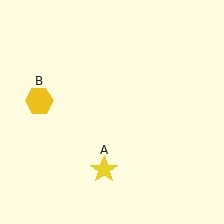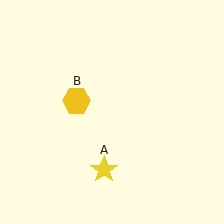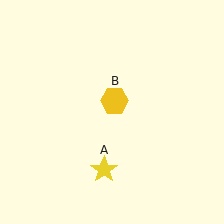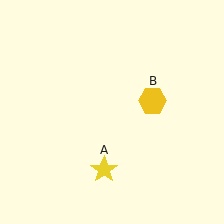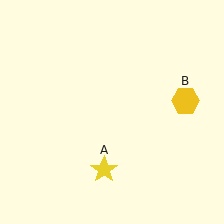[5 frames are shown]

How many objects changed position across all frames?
1 object changed position: yellow hexagon (object B).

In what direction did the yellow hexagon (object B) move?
The yellow hexagon (object B) moved right.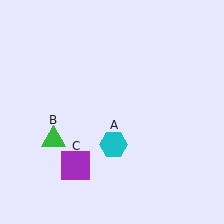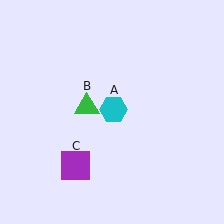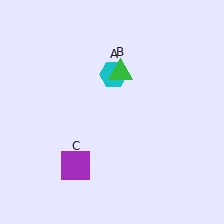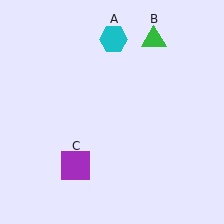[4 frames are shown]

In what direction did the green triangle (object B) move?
The green triangle (object B) moved up and to the right.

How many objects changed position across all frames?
2 objects changed position: cyan hexagon (object A), green triangle (object B).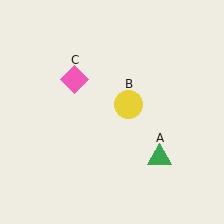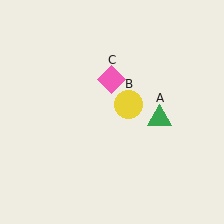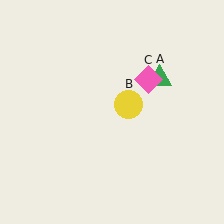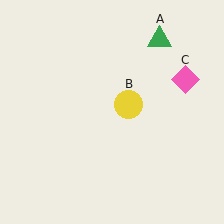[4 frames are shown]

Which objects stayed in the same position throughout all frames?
Yellow circle (object B) remained stationary.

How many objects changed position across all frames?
2 objects changed position: green triangle (object A), pink diamond (object C).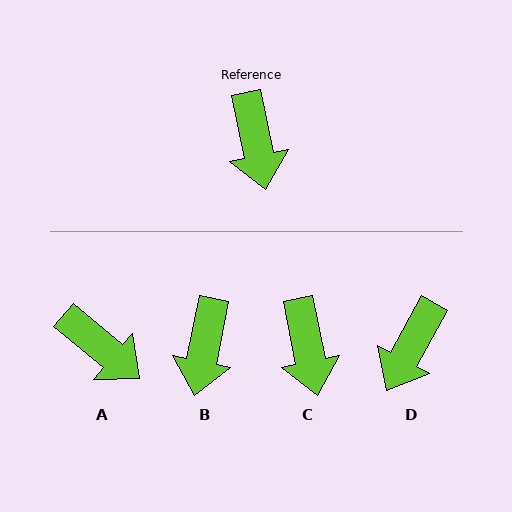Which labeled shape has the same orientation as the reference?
C.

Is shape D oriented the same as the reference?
No, it is off by about 40 degrees.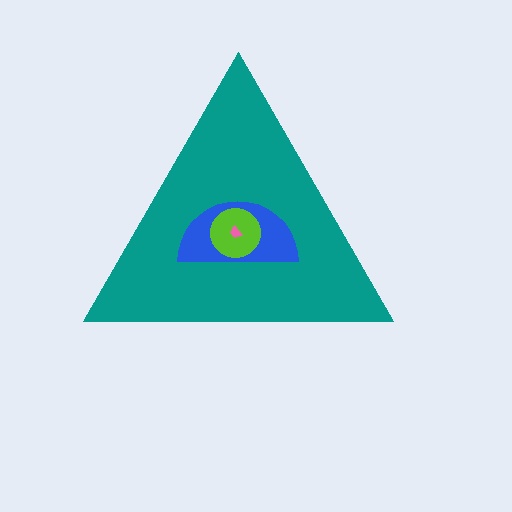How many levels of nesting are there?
4.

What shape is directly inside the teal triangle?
The blue semicircle.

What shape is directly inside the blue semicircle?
The lime circle.